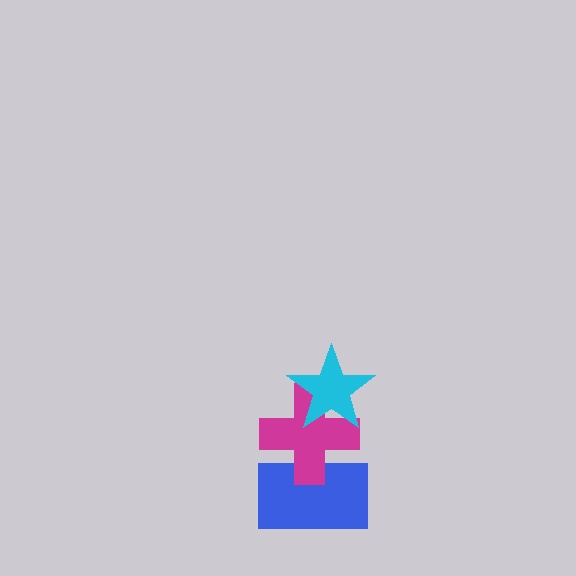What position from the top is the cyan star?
The cyan star is 1st from the top.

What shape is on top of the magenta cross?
The cyan star is on top of the magenta cross.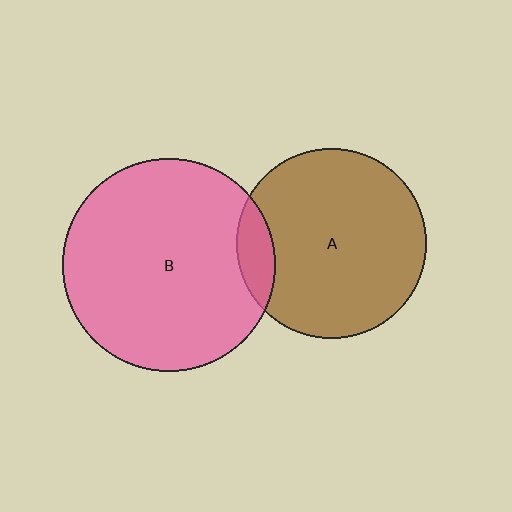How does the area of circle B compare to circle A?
Approximately 1.3 times.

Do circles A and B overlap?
Yes.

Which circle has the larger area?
Circle B (pink).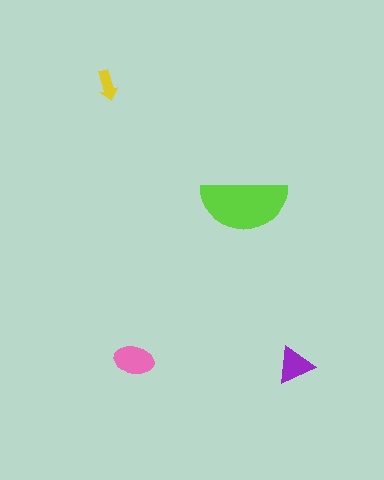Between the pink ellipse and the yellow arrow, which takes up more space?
The pink ellipse.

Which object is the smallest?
The yellow arrow.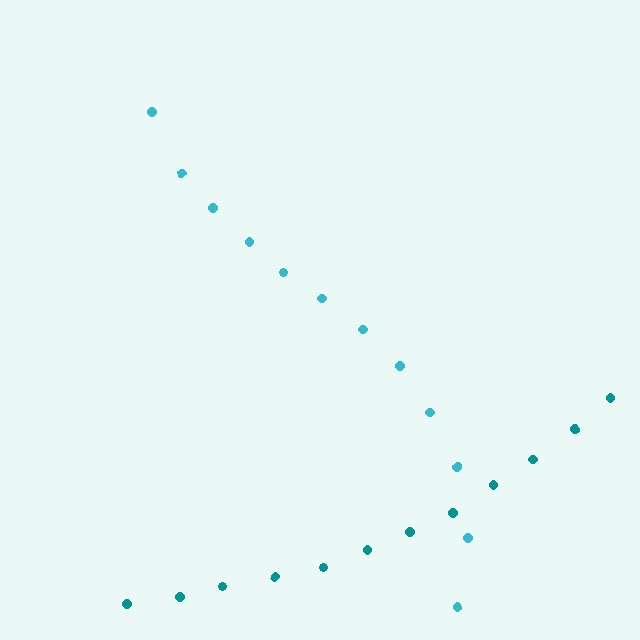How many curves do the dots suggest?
There are 2 distinct paths.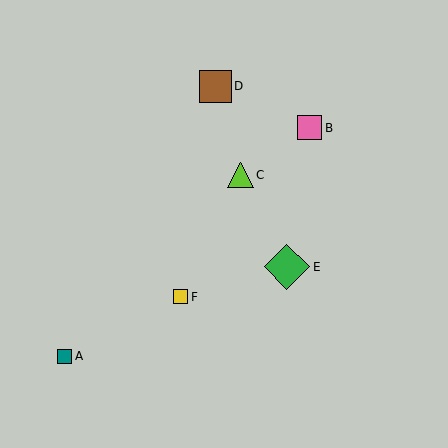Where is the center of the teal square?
The center of the teal square is at (65, 356).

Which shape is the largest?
The green diamond (labeled E) is the largest.